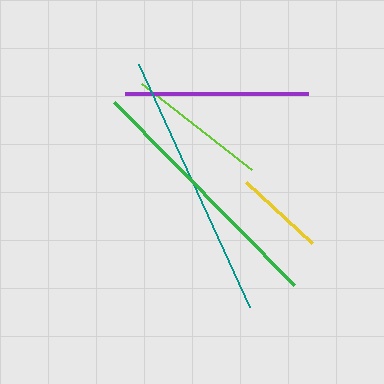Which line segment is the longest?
The teal line is the longest at approximately 267 pixels.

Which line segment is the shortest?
The yellow line is the shortest at approximately 89 pixels.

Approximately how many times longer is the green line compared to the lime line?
The green line is approximately 1.8 times the length of the lime line.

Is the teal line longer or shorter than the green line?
The teal line is longer than the green line.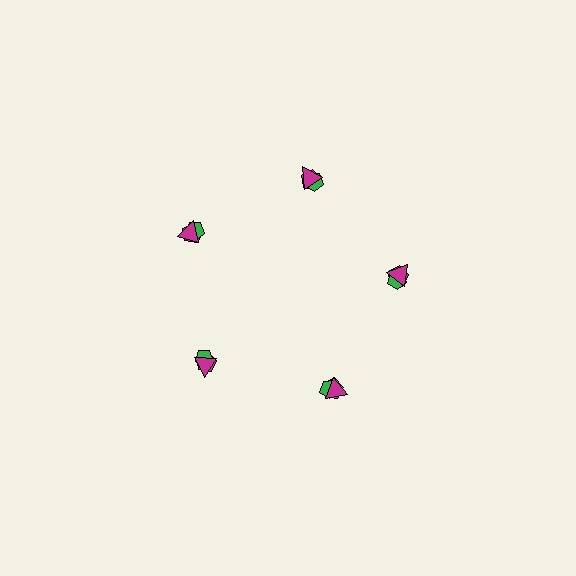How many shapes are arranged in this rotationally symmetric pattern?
There are 15 shapes, arranged in 5 groups of 3.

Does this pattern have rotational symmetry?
Yes, this pattern has 5-fold rotational symmetry. It looks the same after rotating 72 degrees around the center.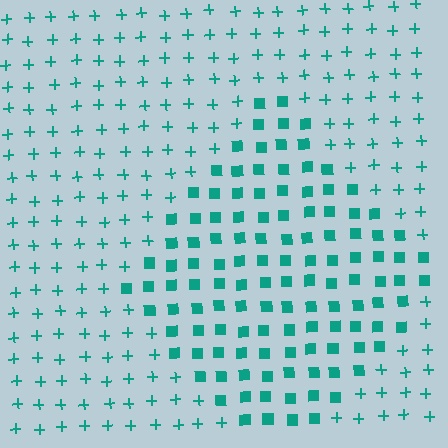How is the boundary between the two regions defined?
The boundary is defined by a change in element shape: squares inside vs. plus signs outside. All elements share the same color and spacing.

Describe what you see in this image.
The image is filled with small teal elements arranged in a uniform grid. A diamond-shaped region contains squares, while the surrounding area contains plus signs. The boundary is defined purely by the change in element shape.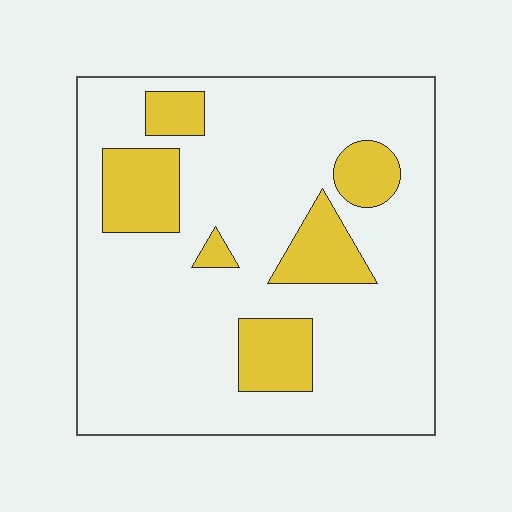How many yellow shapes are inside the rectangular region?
6.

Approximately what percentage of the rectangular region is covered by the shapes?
Approximately 20%.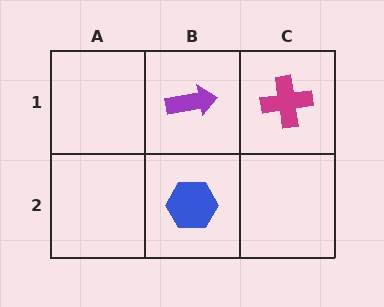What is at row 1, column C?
A magenta cross.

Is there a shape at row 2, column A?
No, that cell is empty.